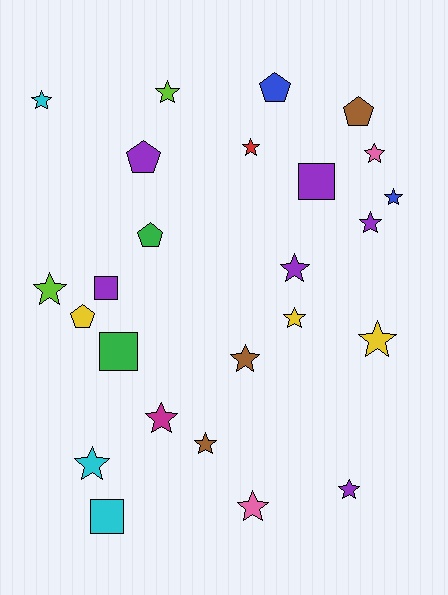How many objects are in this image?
There are 25 objects.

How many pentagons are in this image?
There are 5 pentagons.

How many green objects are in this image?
There are 2 green objects.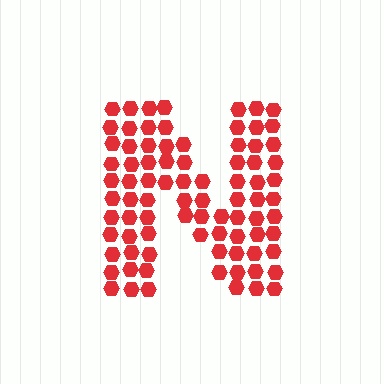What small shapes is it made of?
It is made of small hexagons.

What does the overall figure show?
The overall figure shows the letter N.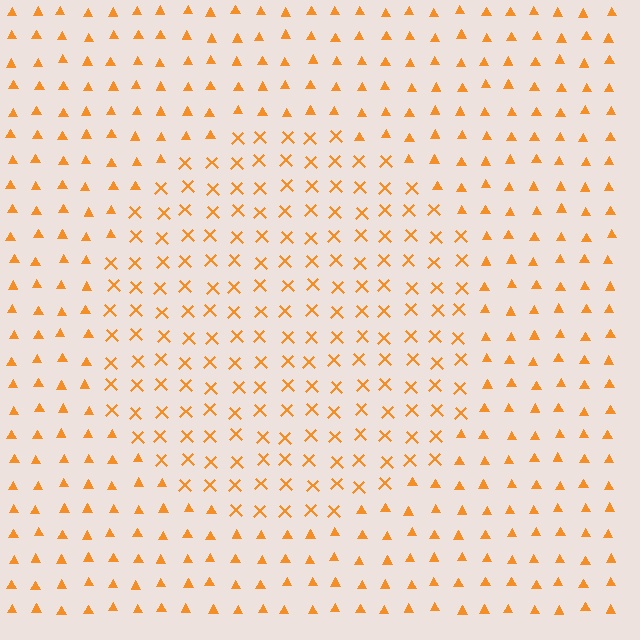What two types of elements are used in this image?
The image uses X marks inside the circle region and triangles outside it.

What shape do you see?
I see a circle.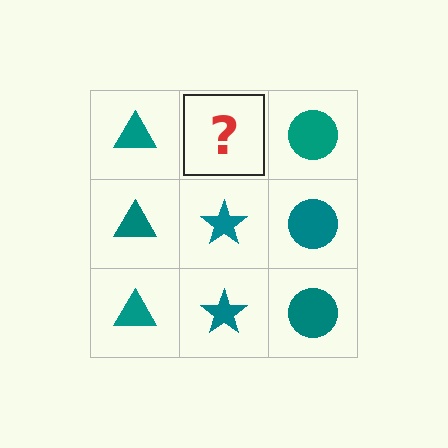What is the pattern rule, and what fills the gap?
The rule is that each column has a consistent shape. The gap should be filled with a teal star.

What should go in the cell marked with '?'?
The missing cell should contain a teal star.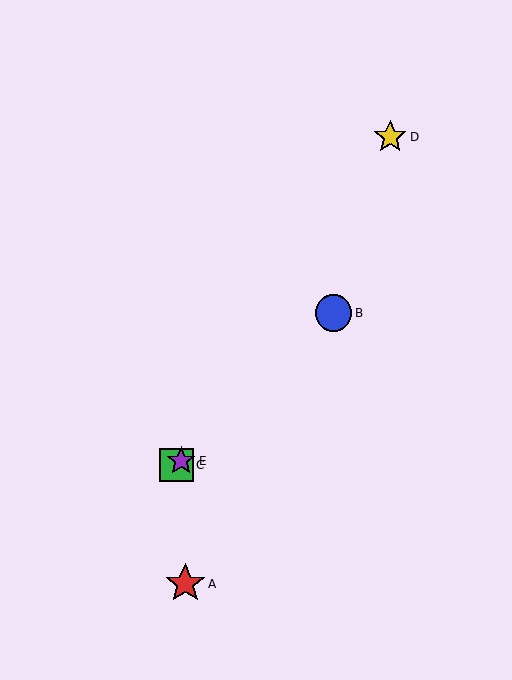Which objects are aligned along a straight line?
Objects B, C, E are aligned along a straight line.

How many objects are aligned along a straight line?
3 objects (B, C, E) are aligned along a straight line.